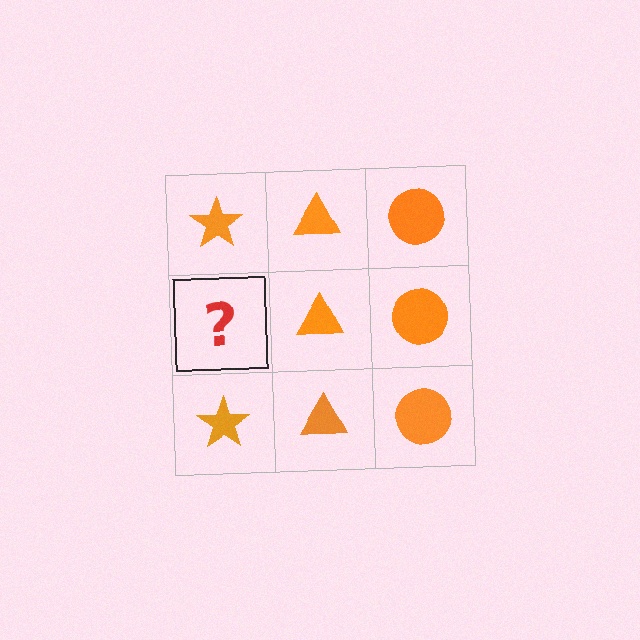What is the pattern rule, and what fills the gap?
The rule is that each column has a consistent shape. The gap should be filled with an orange star.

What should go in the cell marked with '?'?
The missing cell should contain an orange star.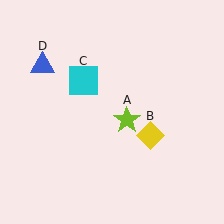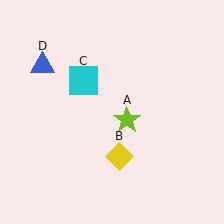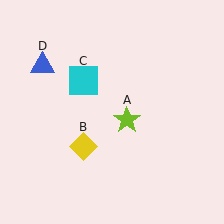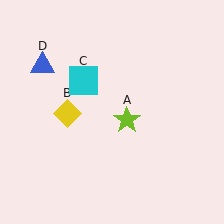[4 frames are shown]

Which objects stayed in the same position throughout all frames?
Lime star (object A) and cyan square (object C) and blue triangle (object D) remained stationary.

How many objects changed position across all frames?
1 object changed position: yellow diamond (object B).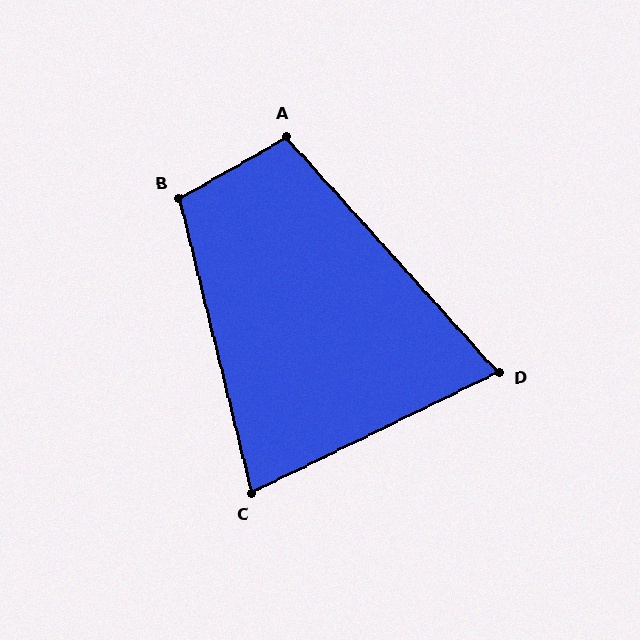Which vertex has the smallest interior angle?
D, at approximately 74 degrees.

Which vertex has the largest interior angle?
B, at approximately 106 degrees.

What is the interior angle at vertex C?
Approximately 78 degrees (acute).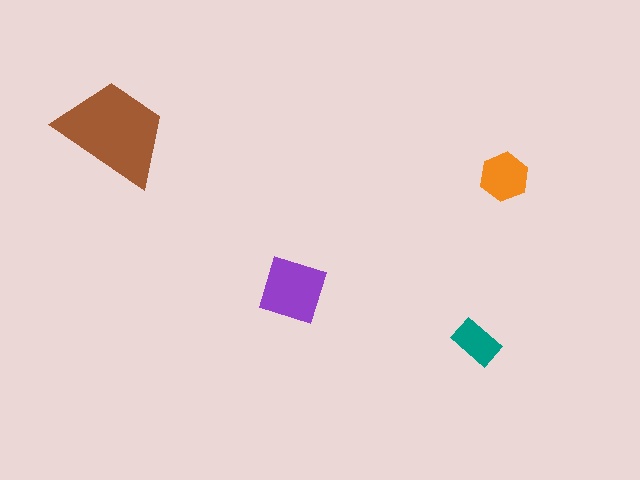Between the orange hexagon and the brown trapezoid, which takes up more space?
The brown trapezoid.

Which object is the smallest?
The teal rectangle.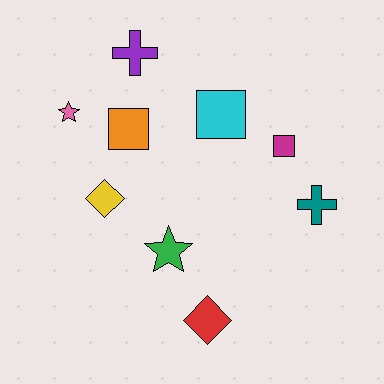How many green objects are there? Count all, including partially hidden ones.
There is 1 green object.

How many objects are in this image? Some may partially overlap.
There are 9 objects.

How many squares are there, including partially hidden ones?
There are 3 squares.